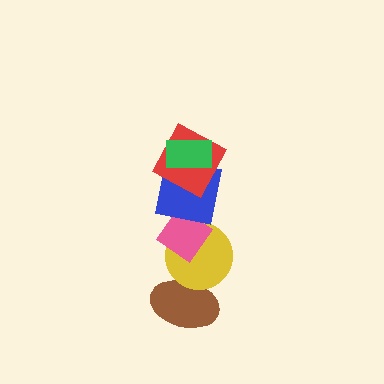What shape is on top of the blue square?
The red square is on top of the blue square.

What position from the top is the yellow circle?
The yellow circle is 5th from the top.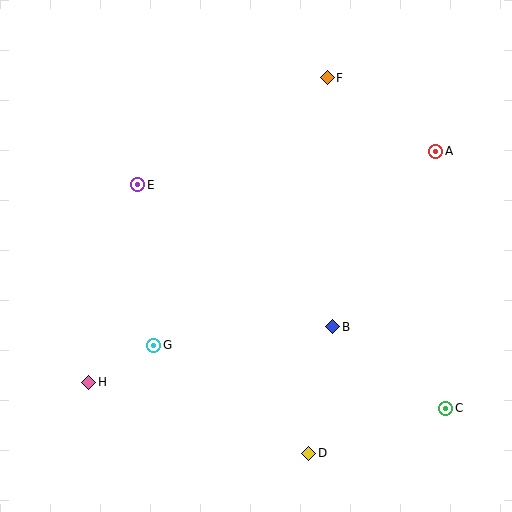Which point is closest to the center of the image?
Point B at (333, 327) is closest to the center.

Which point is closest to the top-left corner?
Point E is closest to the top-left corner.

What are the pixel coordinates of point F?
Point F is at (327, 78).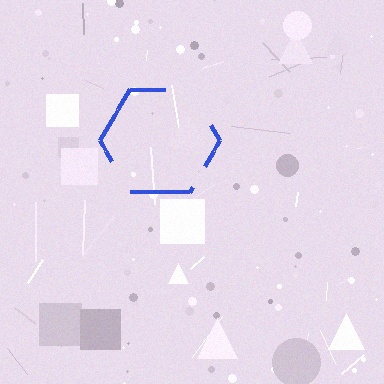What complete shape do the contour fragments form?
The contour fragments form a hexagon.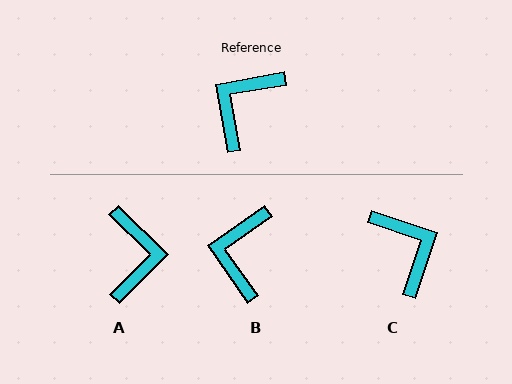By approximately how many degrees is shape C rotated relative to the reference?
Approximately 119 degrees clockwise.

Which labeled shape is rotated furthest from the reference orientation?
A, about 145 degrees away.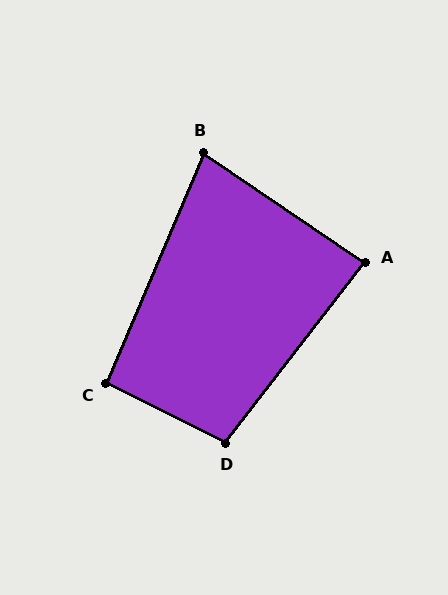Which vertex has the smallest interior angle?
B, at approximately 79 degrees.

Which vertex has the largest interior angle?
D, at approximately 101 degrees.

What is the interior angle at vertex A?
Approximately 86 degrees (approximately right).